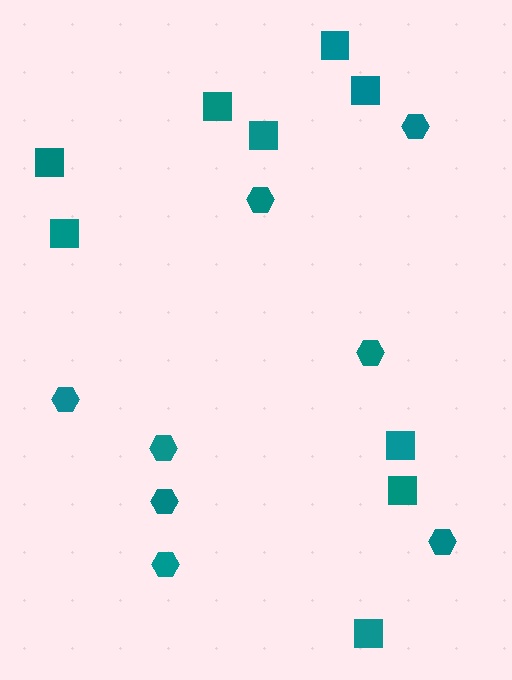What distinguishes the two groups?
There are 2 groups: one group of hexagons (8) and one group of squares (9).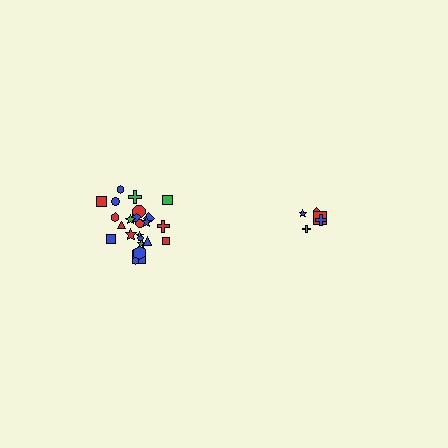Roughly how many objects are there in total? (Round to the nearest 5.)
Roughly 30 objects in total.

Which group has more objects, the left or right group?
The left group.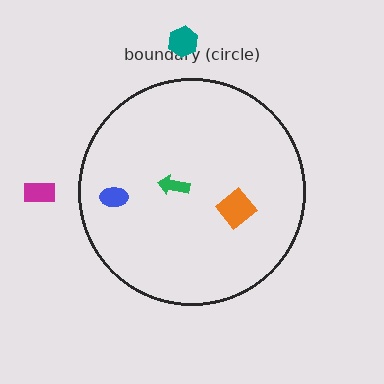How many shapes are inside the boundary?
3 inside, 2 outside.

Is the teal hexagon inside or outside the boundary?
Outside.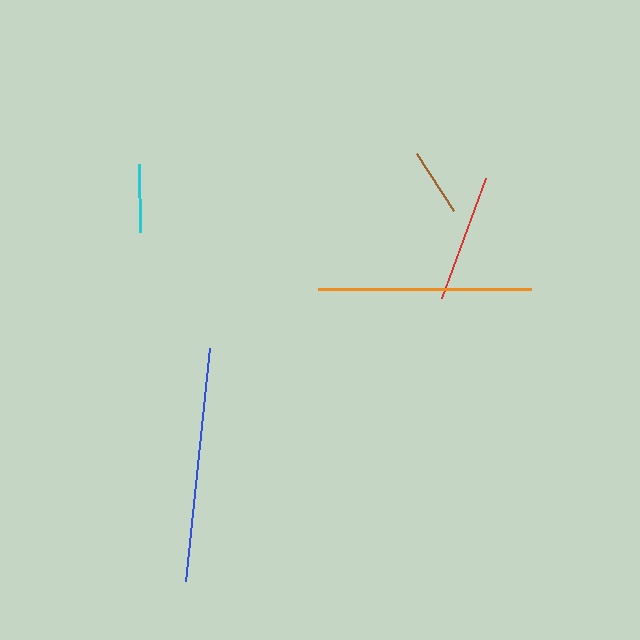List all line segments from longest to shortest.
From longest to shortest: blue, orange, red, cyan, brown.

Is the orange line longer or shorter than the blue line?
The blue line is longer than the orange line.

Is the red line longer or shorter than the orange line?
The orange line is longer than the red line.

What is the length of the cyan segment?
The cyan segment is approximately 68 pixels long.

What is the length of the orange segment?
The orange segment is approximately 213 pixels long.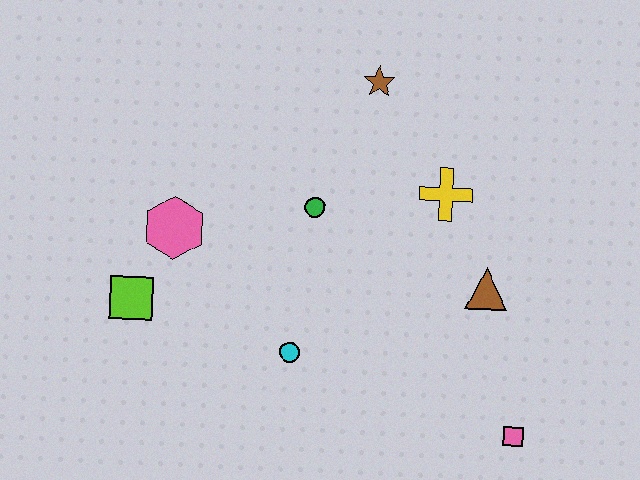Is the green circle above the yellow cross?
No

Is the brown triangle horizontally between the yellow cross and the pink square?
Yes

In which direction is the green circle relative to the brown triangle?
The green circle is to the left of the brown triangle.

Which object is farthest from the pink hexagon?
The pink square is farthest from the pink hexagon.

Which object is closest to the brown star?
The yellow cross is closest to the brown star.